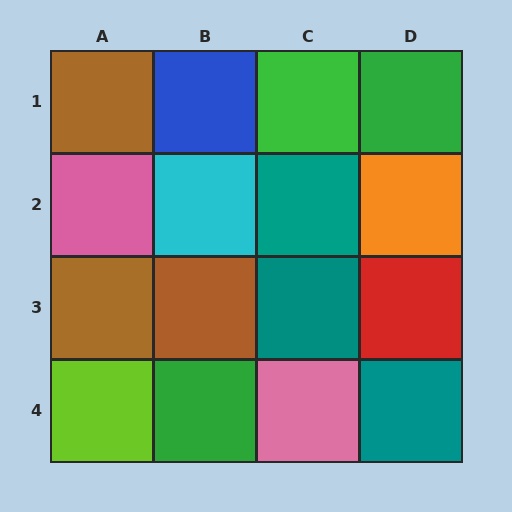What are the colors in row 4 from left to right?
Lime, green, pink, teal.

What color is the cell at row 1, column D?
Green.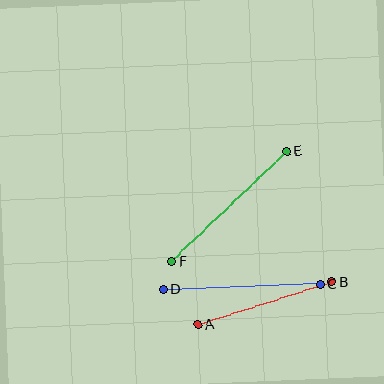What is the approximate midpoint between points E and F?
The midpoint is at approximately (229, 206) pixels.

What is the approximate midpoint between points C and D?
The midpoint is at approximately (242, 287) pixels.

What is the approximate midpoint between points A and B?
The midpoint is at approximately (265, 303) pixels.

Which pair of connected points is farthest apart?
Points E and F are farthest apart.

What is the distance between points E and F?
The distance is approximately 160 pixels.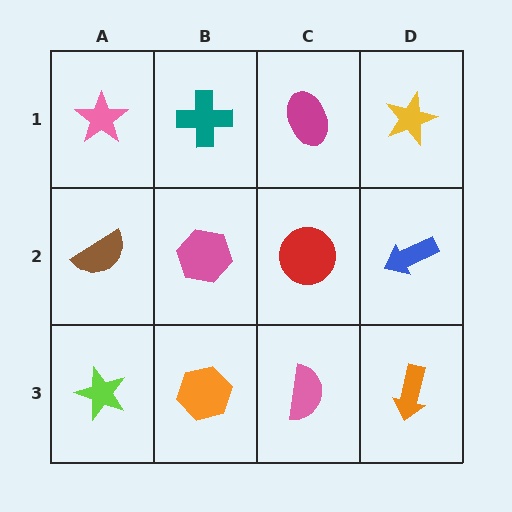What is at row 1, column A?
A pink star.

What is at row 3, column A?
A lime star.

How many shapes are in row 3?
4 shapes.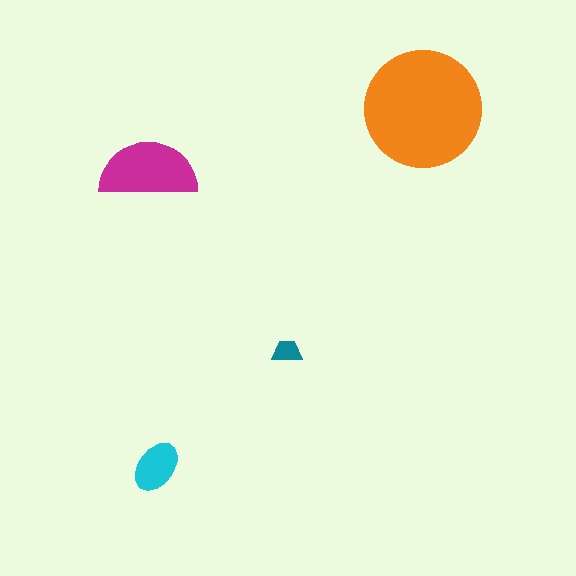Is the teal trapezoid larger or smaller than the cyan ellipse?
Smaller.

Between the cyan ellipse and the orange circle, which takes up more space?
The orange circle.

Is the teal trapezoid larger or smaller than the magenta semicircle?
Smaller.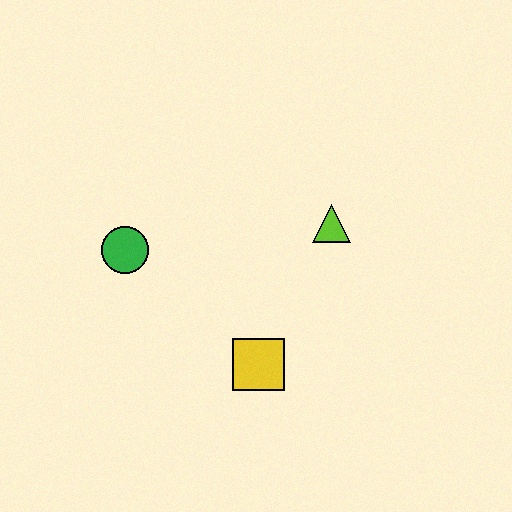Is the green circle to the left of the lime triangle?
Yes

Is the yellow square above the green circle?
No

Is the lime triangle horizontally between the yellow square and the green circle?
No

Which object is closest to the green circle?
The yellow square is closest to the green circle.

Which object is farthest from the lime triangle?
The green circle is farthest from the lime triangle.